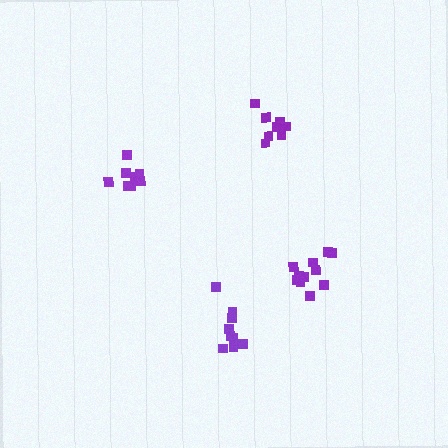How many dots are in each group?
Group 1: 8 dots, Group 2: 8 dots, Group 3: 9 dots, Group 4: 11 dots (36 total).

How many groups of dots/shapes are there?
There are 4 groups.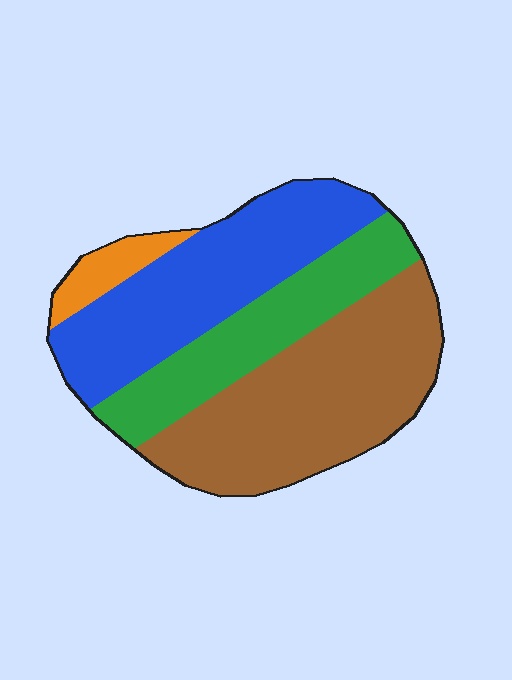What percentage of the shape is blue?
Blue covers 32% of the shape.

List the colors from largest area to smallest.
From largest to smallest: brown, blue, green, orange.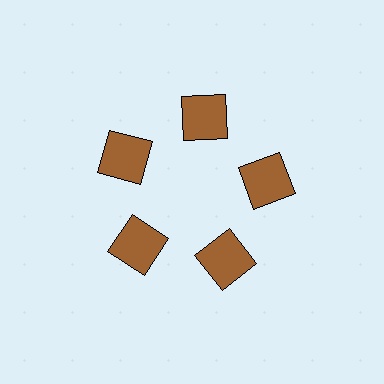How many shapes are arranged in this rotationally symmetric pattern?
There are 5 shapes, arranged in 5 groups of 1.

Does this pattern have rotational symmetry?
Yes, this pattern has 5-fold rotational symmetry. It looks the same after rotating 72 degrees around the center.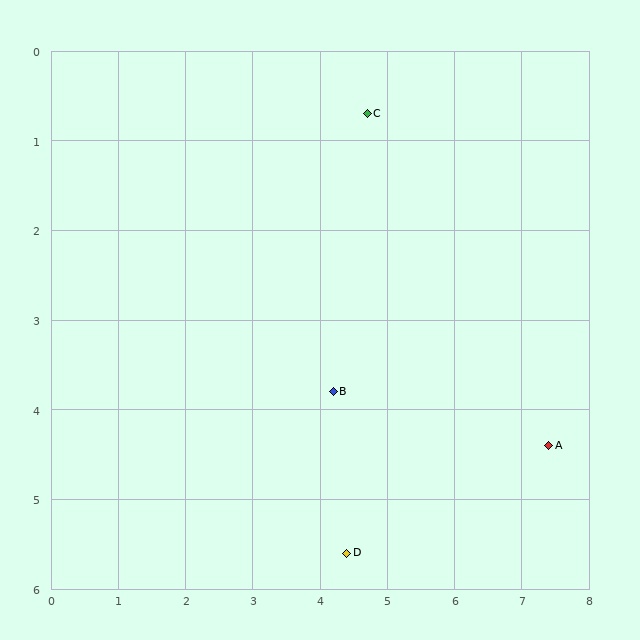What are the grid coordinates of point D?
Point D is at approximately (4.4, 5.6).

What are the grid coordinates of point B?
Point B is at approximately (4.2, 3.8).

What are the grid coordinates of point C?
Point C is at approximately (4.7, 0.7).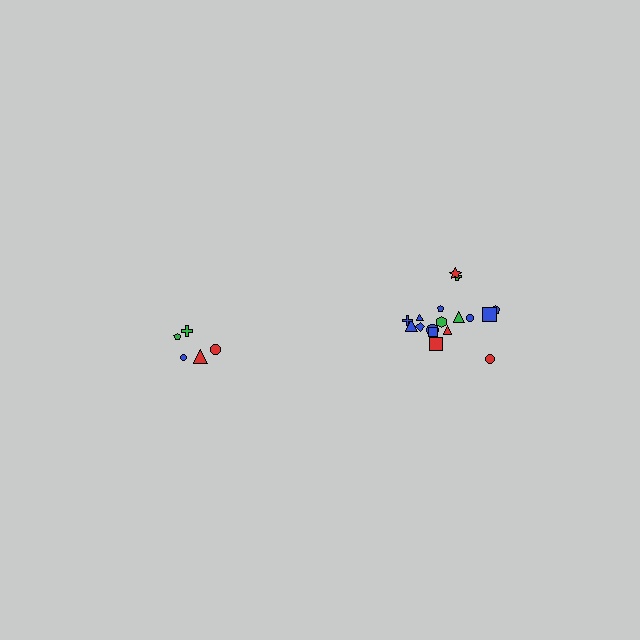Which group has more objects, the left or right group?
The right group.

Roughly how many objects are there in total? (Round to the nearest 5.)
Roughly 25 objects in total.